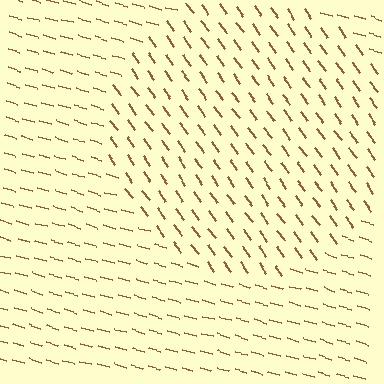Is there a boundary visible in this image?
Yes, there is a texture boundary formed by a change in line orientation.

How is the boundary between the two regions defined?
The boundary is defined purely by a change in line orientation (approximately 38 degrees difference). All lines are the same color and thickness.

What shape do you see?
I see a circle.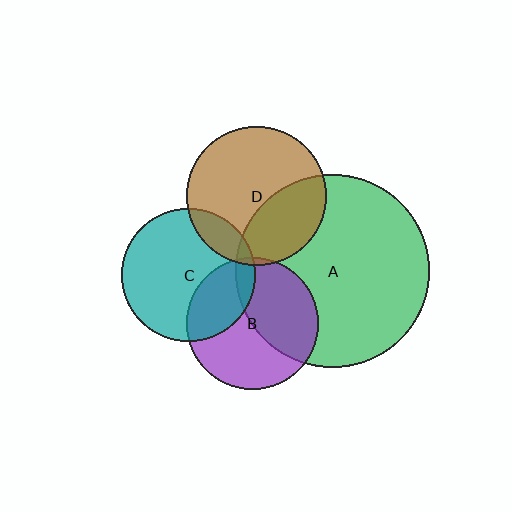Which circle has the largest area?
Circle A (green).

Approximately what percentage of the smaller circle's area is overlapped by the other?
Approximately 45%.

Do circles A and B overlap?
Yes.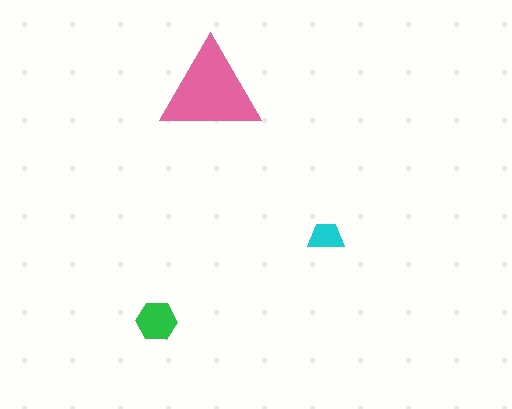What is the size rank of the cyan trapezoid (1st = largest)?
3rd.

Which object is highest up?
The pink triangle is topmost.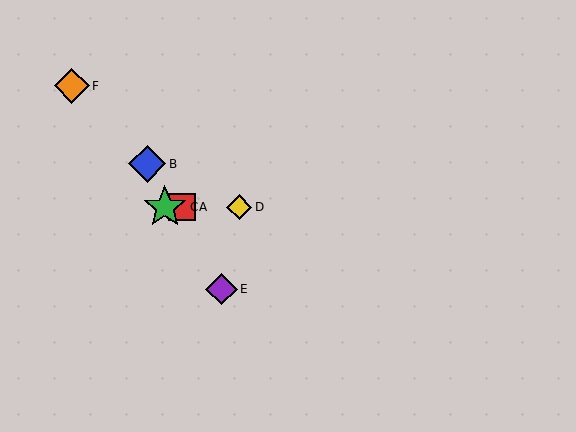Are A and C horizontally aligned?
Yes, both are at y≈207.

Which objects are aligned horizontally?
Objects A, C, D are aligned horizontally.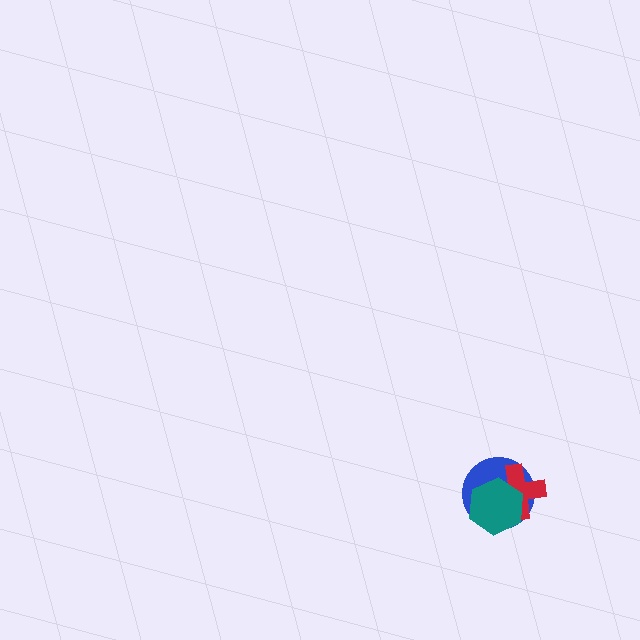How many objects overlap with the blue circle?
2 objects overlap with the blue circle.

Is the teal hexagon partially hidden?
No, no other shape covers it.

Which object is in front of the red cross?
The teal hexagon is in front of the red cross.